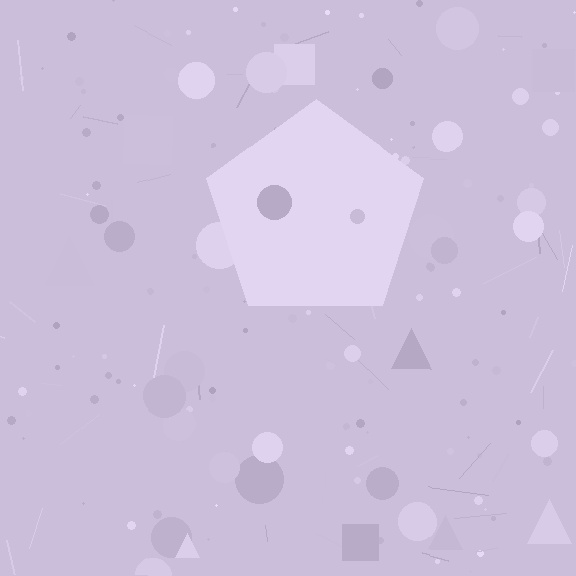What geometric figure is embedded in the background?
A pentagon is embedded in the background.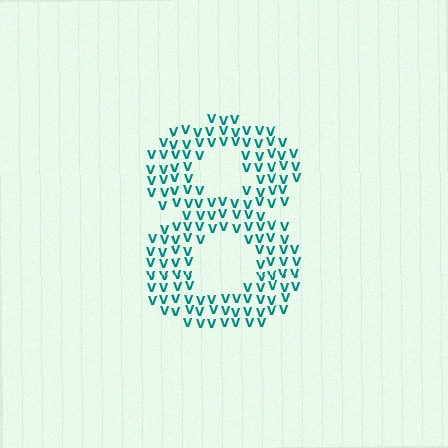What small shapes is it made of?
It is made of small letter V's.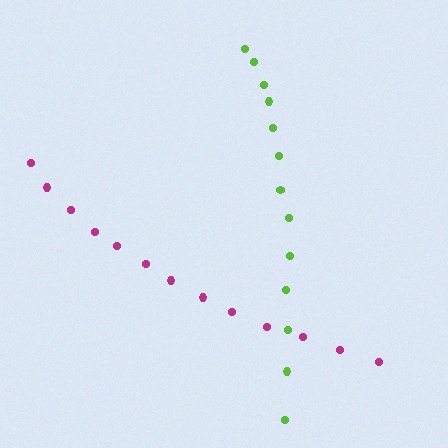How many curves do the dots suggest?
There are 2 distinct paths.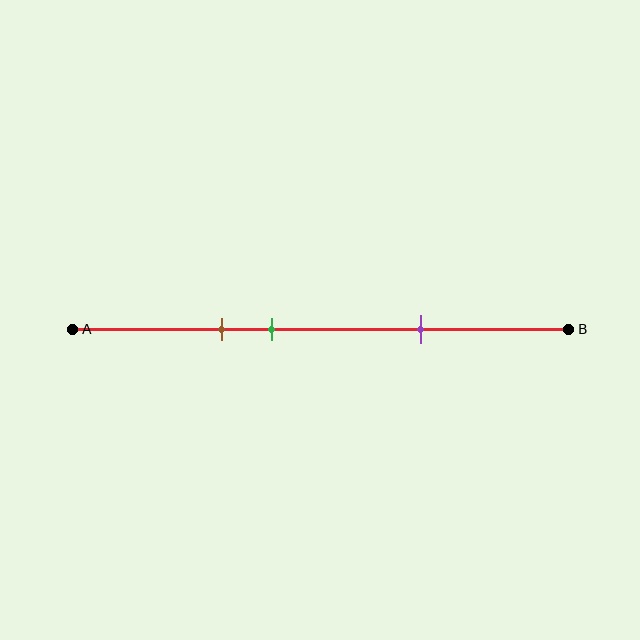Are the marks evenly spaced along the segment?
No, the marks are not evenly spaced.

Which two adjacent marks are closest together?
The brown and green marks are the closest adjacent pair.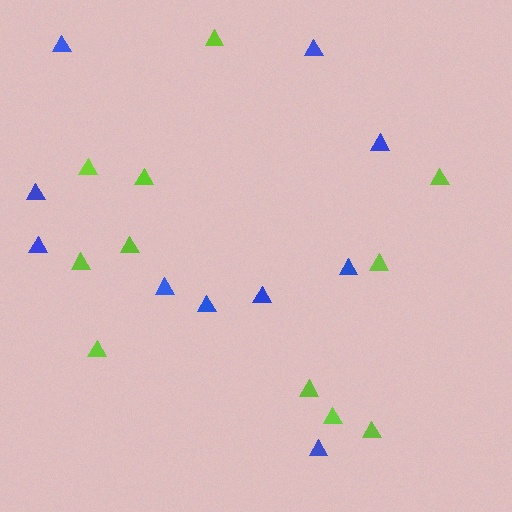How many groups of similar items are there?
There are 2 groups: one group of lime triangles (11) and one group of blue triangles (10).